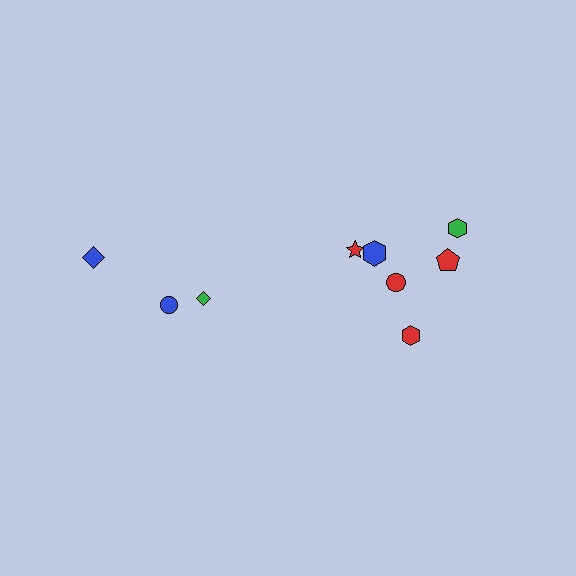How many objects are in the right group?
There are 6 objects.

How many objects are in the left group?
There are 3 objects.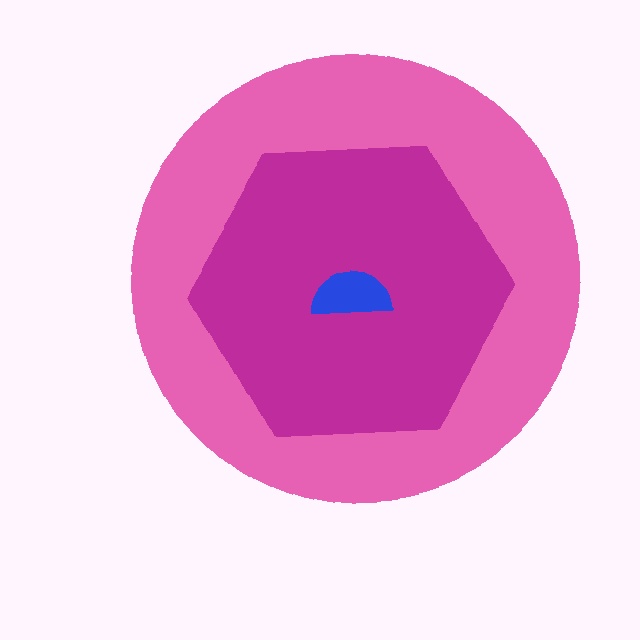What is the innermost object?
The blue semicircle.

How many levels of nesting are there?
3.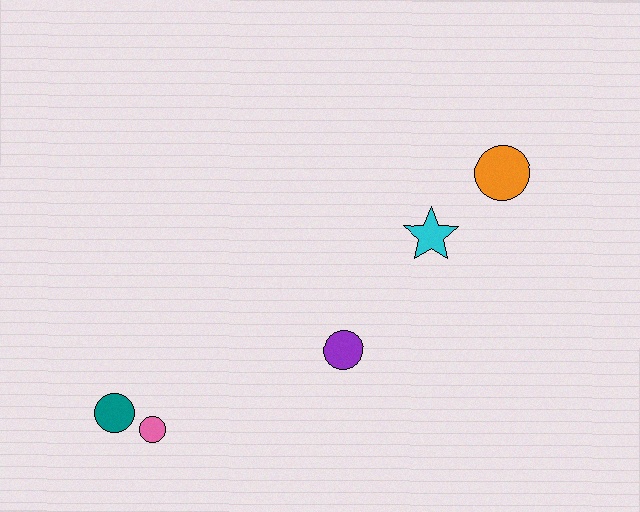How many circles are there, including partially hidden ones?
There are 4 circles.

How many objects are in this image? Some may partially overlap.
There are 5 objects.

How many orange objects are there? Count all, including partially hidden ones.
There is 1 orange object.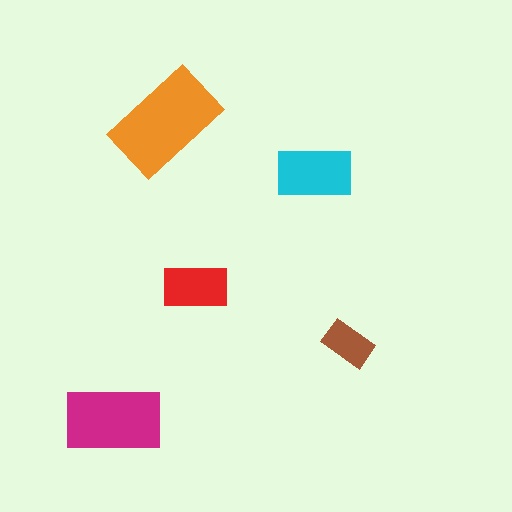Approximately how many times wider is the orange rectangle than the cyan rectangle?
About 1.5 times wider.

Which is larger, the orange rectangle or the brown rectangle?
The orange one.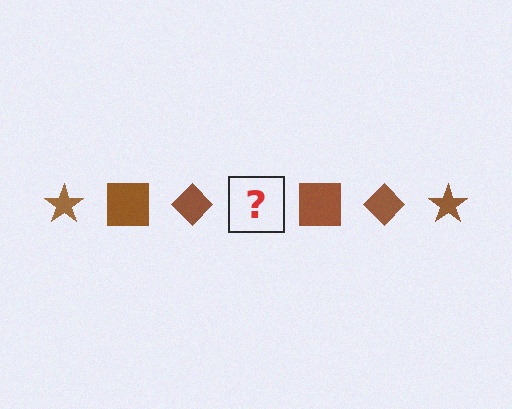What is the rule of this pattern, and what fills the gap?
The rule is that the pattern cycles through star, square, diamond shapes in brown. The gap should be filled with a brown star.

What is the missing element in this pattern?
The missing element is a brown star.